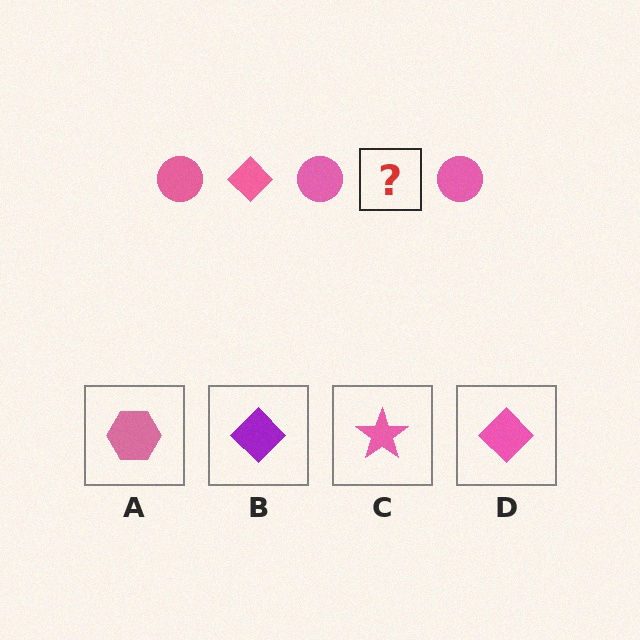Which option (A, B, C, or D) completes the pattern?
D.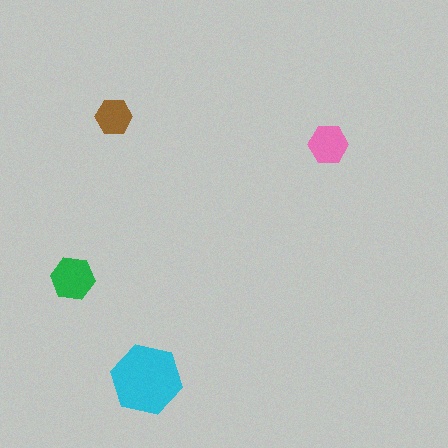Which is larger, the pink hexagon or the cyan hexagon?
The cyan one.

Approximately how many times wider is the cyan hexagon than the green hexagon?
About 1.5 times wider.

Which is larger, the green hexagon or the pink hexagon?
The green one.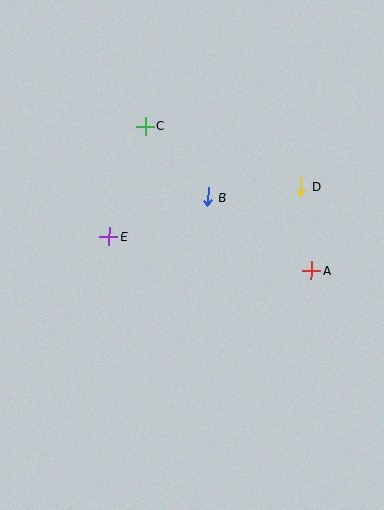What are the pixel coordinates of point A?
Point A is at (311, 271).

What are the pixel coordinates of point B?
Point B is at (208, 197).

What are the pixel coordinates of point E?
Point E is at (109, 237).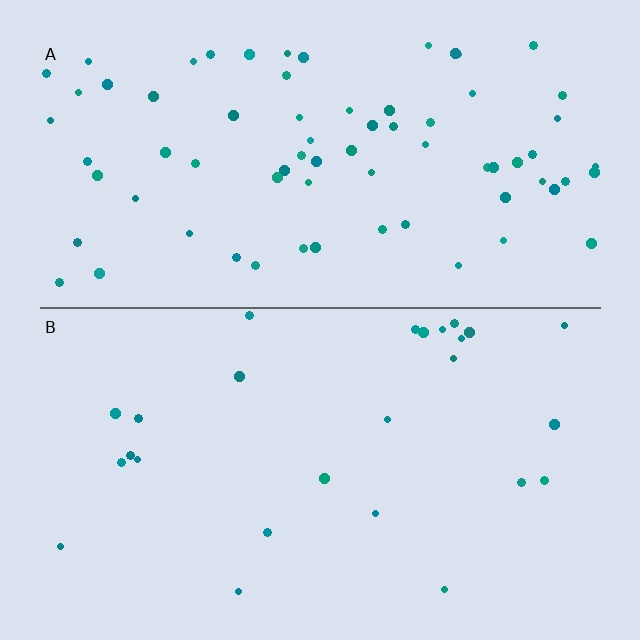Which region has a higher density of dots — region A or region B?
A (the top).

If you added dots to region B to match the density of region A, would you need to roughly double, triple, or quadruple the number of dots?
Approximately triple.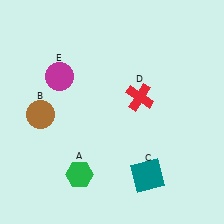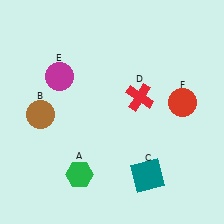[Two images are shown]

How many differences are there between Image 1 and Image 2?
There is 1 difference between the two images.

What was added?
A red circle (F) was added in Image 2.